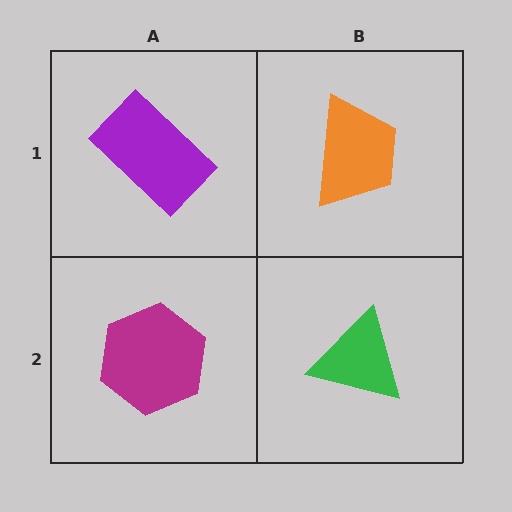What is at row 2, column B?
A green triangle.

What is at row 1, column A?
A purple rectangle.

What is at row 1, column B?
An orange trapezoid.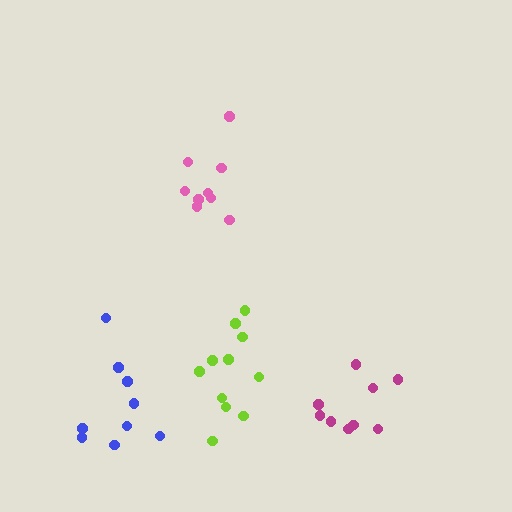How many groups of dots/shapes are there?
There are 4 groups.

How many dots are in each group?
Group 1: 9 dots, Group 2: 9 dots, Group 3: 11 dots, Group 4: 9 dots (38 total).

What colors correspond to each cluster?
The clusters are colored: blue, magenta, lime, pink.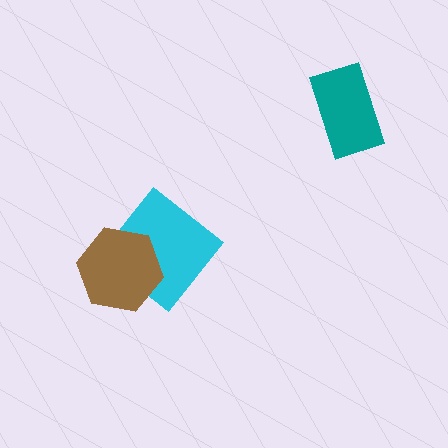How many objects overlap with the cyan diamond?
1 object overlaps with the cyan diamond.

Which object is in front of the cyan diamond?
The brown hexagon is in front of the cyan diamond.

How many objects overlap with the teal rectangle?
0 objects overlap with the teal rectangle.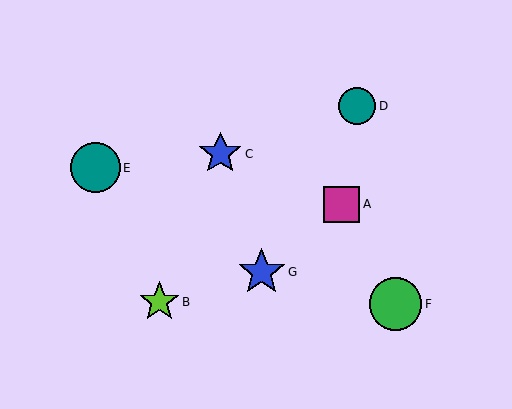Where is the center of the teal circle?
The center of the teal circle is at (95, 168).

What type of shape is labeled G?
Shape G is a blue star.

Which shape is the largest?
The green circle (labeled F) is the largest.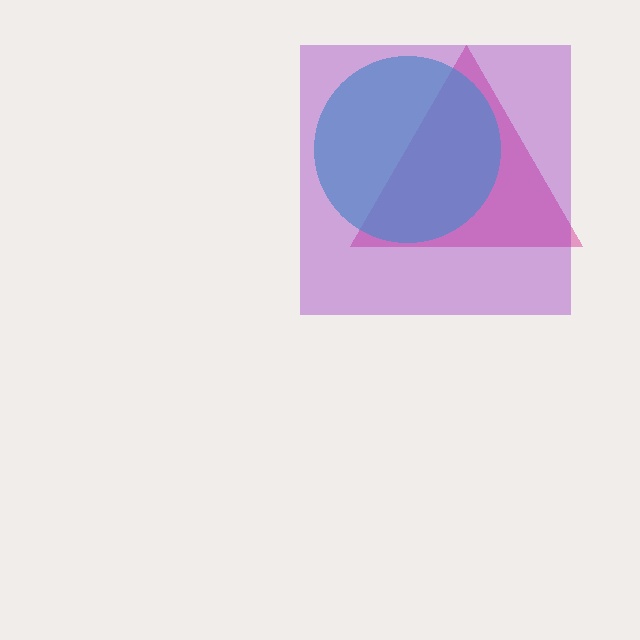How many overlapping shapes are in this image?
There are 3 overlapping shapes in the image.